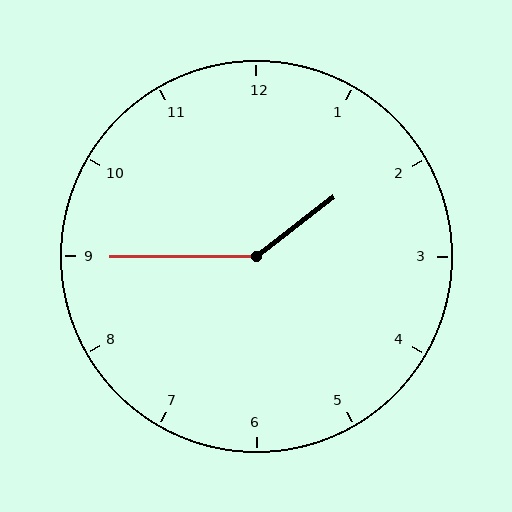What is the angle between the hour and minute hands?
Approximately 142 degrees.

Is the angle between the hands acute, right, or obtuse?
It is obtuse.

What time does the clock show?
1:45.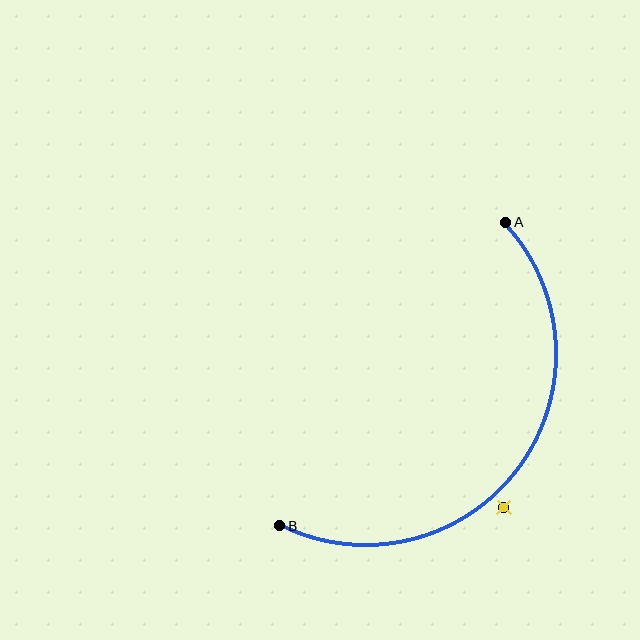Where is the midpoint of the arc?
The arc midpoint is the point on the curve farthest from the straight line joining A and B. It sits below and to the right of that line.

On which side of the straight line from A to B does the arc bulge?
The arc bulges below and to the right of the straight line connecting A and B.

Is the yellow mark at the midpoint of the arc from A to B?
No — the yellow mark does not lie on the arc at all. It sits slightly outside the curve.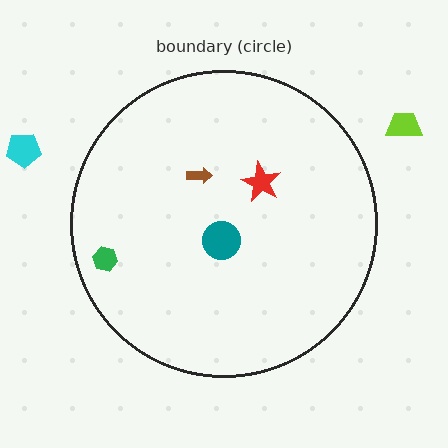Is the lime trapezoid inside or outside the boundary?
Outside.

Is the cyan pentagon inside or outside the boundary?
Outside.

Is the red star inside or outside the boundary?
Inside.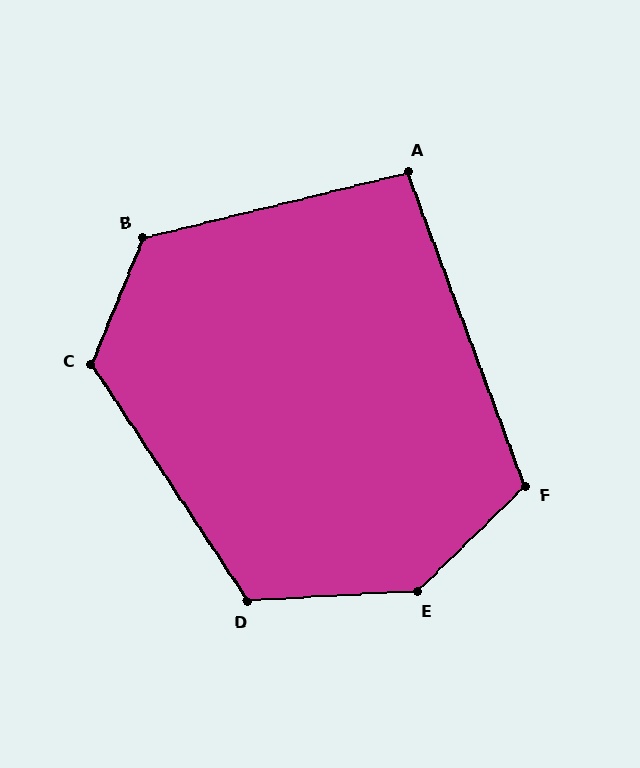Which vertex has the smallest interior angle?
A, at approximately 96 degrees.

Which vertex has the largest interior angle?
E, at approximately 139 degrees.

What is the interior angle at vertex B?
Approximately 126 degrees (obtuse).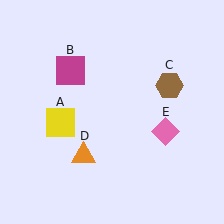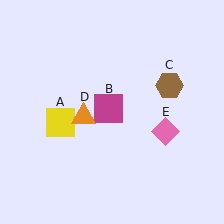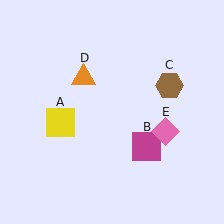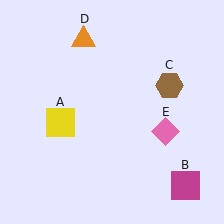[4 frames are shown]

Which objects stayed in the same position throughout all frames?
Yellow square (object A) and brown hexagon (object C) and pink diamond (object E) remained stationary.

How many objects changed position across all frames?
2 objects changed position: magenta square (object B), orange triangle (object D).